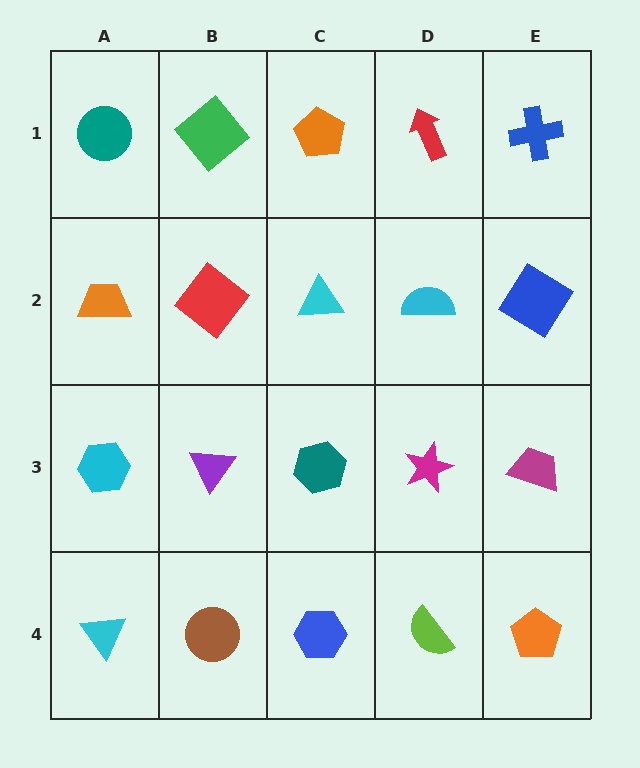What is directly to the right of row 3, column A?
A purple triangle.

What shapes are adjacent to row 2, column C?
An orange pentagon (row 1, column C), a teal hexagon (row 3, column C), a red diamond (row 2, column B), a cyan semicircle (row 2, column D).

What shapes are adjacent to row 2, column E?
A blue cross (row 1, column E), a magenta trapezoid (row 3, column E), a cyan semicircle (row 2, column D).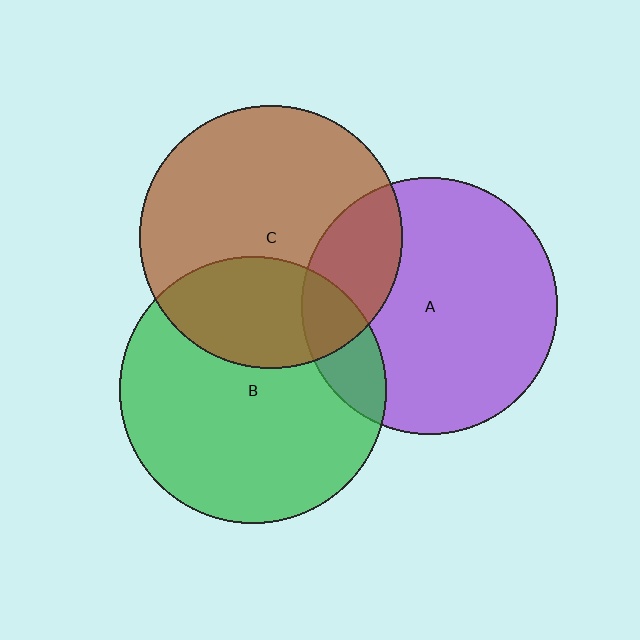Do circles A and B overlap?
Yes.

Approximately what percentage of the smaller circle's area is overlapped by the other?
Approximately 15%.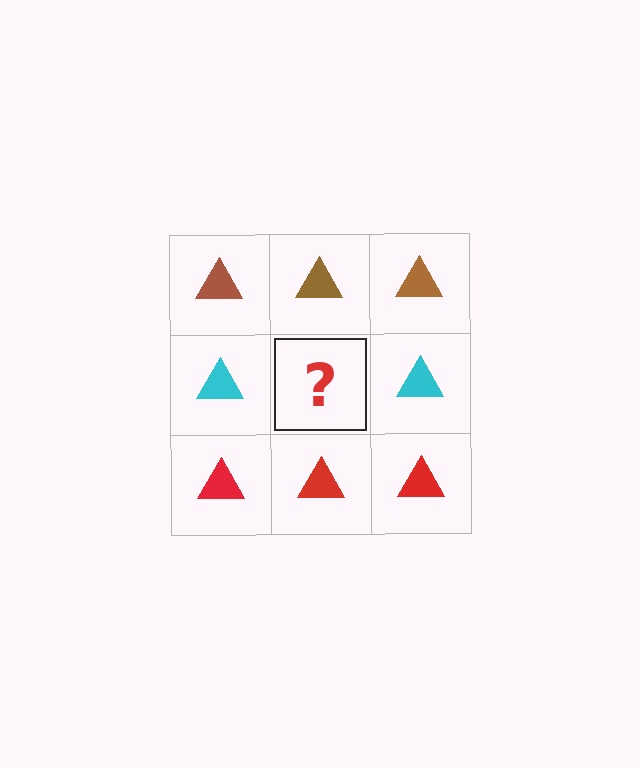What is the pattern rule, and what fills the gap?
The rule is that each row has a consistent color. The gap should be filled with a cyan triangle.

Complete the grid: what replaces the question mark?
The question mark should be replaced with a cyan triangle.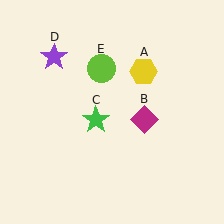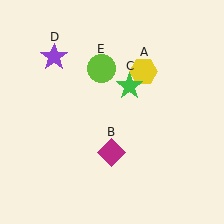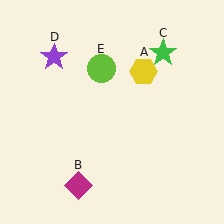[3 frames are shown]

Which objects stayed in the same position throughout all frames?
Yellow hexagon (object A) and purple star (object D) and lime circle (object E) remained stationary.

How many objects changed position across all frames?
2 objects changed position: magenta diamond (object B), green star (object C).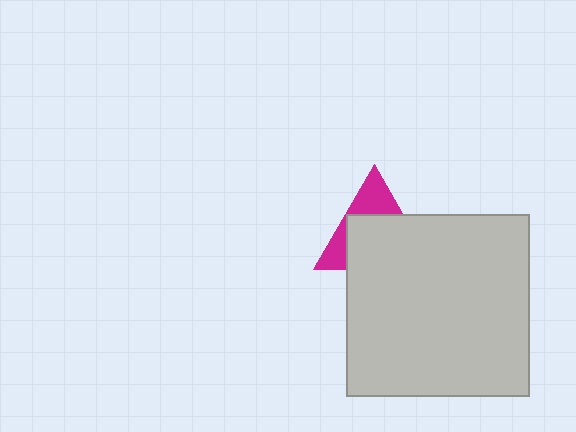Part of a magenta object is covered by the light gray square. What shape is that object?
It is a triangle.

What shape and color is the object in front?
The object in front is a light gray square.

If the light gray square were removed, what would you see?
You would see the complete magenta triangle.